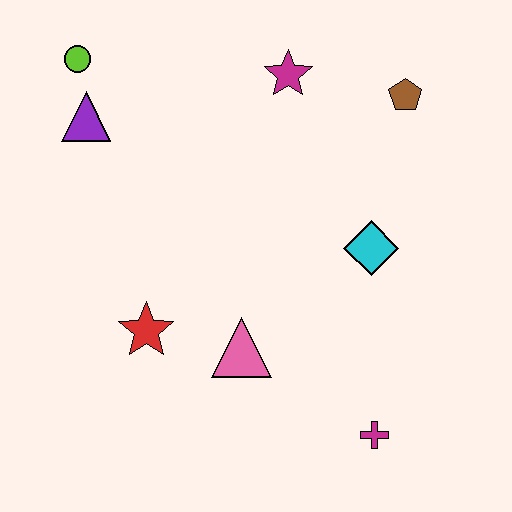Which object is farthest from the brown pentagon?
The red star is farthest from the brown pentagon.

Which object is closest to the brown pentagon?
The magenta star is closest to the brown pentagon.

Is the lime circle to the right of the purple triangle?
No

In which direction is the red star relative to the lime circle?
The red star is below the lime circle.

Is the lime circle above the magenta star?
Yes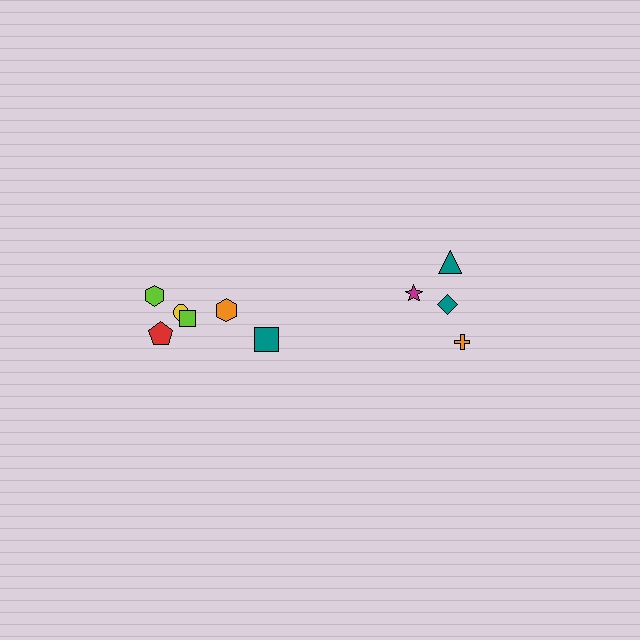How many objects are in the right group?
There are 4 objects.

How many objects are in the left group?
There are 6 objects.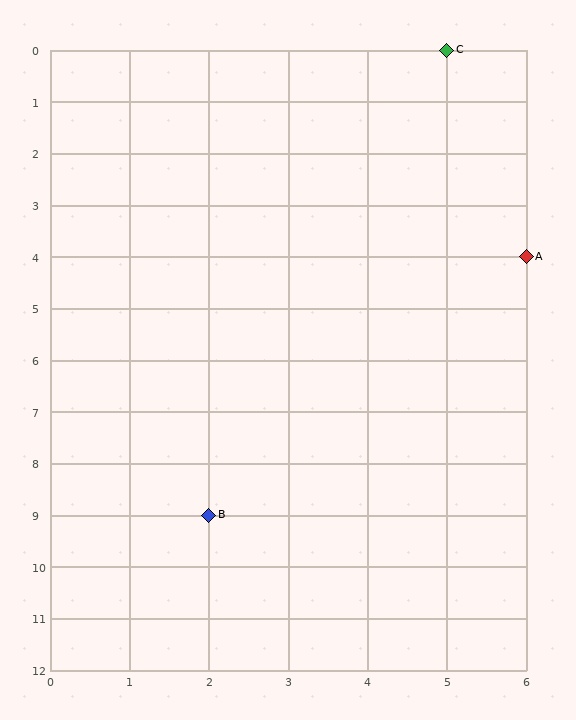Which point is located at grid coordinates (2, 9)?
Point B is at (2, 9).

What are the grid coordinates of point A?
Point A is at grid coordinates (6, 4).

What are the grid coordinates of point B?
Point B is at grid coordinates (2, 9).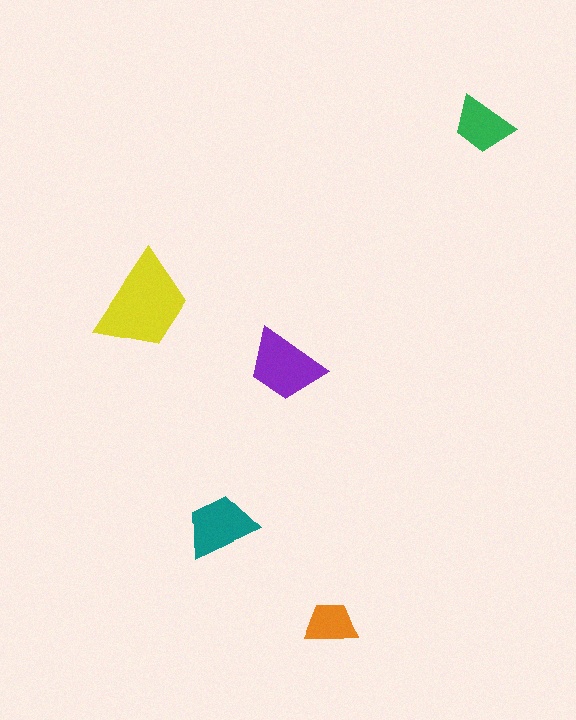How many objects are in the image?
There are 5 objects in the image.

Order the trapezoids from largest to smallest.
the yellow one, the purple one, the teal one, the green one, the orange one.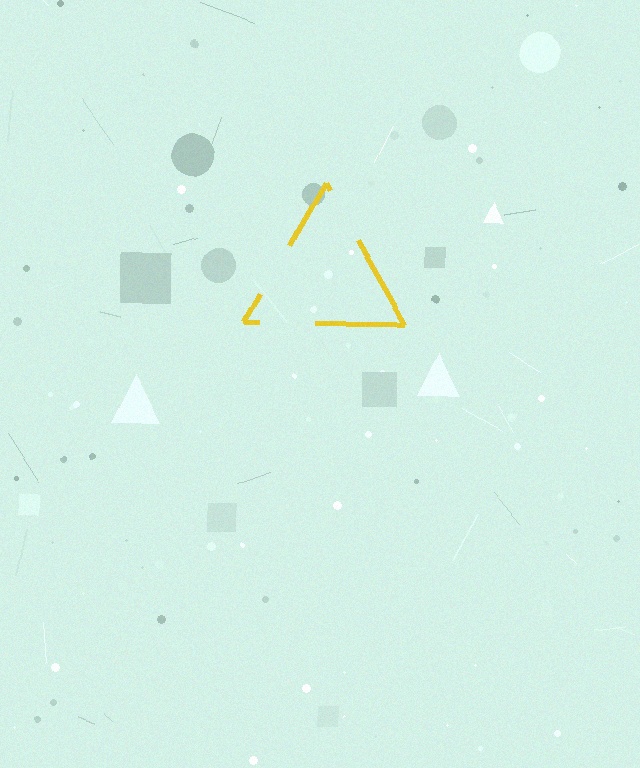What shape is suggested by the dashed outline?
The dashed outline suggests a triangle.